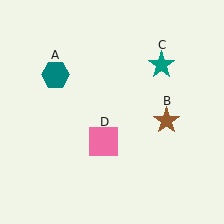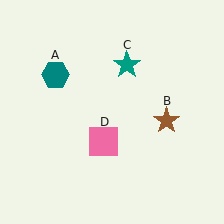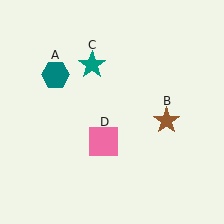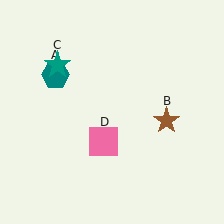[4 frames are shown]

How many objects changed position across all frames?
1 object changed position: teal star (object C).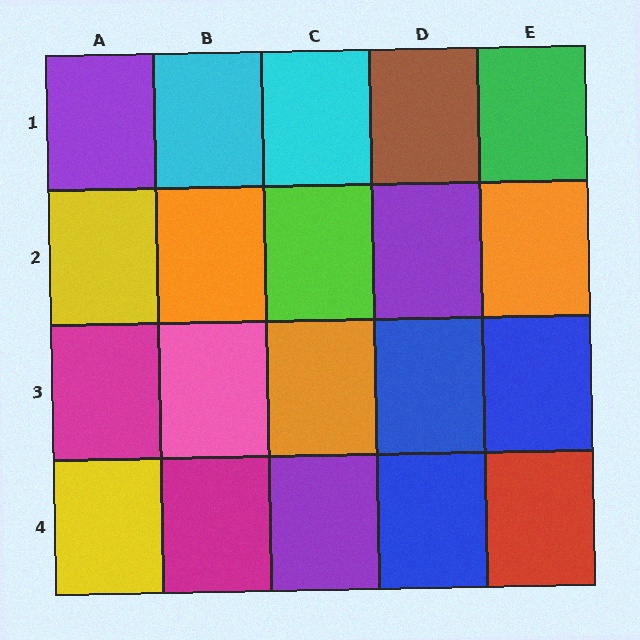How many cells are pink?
1 cell is pink.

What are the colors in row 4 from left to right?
Yellow, magenta, purple, blue, red.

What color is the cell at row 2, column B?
Orange.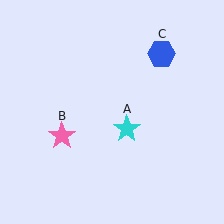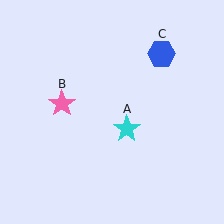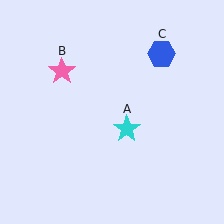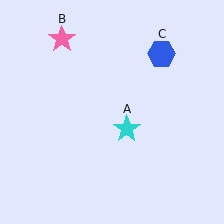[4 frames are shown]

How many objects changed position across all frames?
1 object changed position: pink star (object B).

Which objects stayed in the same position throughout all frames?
Cyan star (object A) and blue hexagon (object C) remained stationary.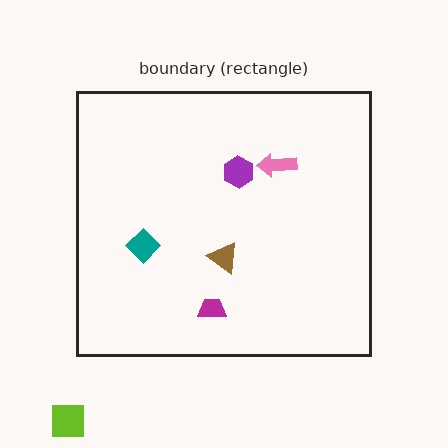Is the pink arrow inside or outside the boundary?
Inside.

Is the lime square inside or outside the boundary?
Outside.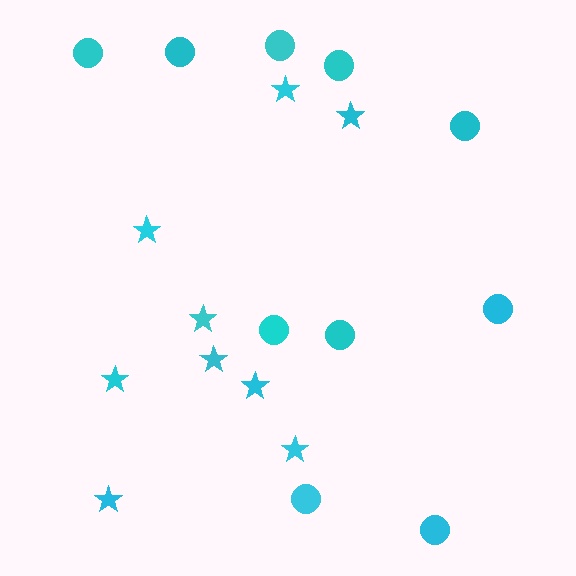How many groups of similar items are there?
There are 2 groups: one group of circles (10) and one group of stars (9).